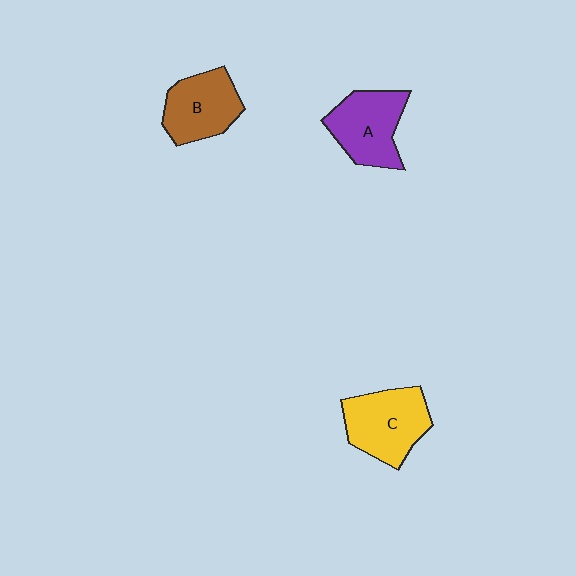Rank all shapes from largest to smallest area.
From largest to smallest: C (yellow), A (purple), B (brown).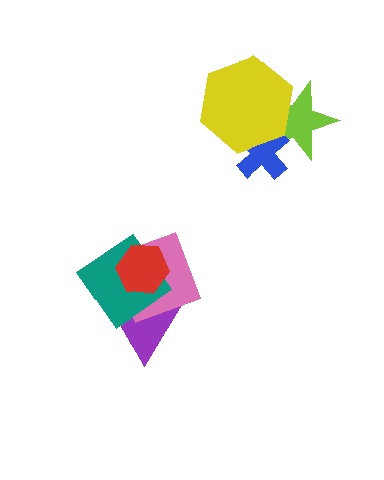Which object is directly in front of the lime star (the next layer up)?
The blue cross is directly in front of the lime star.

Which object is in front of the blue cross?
The yellow hexagon is in front of the blue cross.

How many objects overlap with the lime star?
2 objects overlap with the lime star.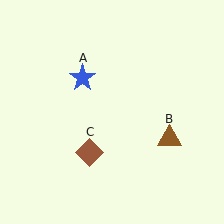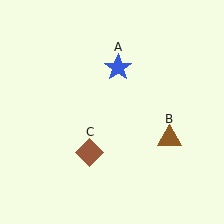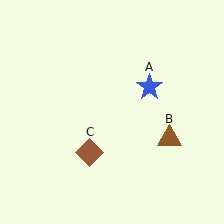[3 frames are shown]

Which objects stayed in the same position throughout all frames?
Brown triangle (object B) and brown diamond (object C) remained stationary.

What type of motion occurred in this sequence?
The blue star (object A) rotated clockwise around the center of the scene.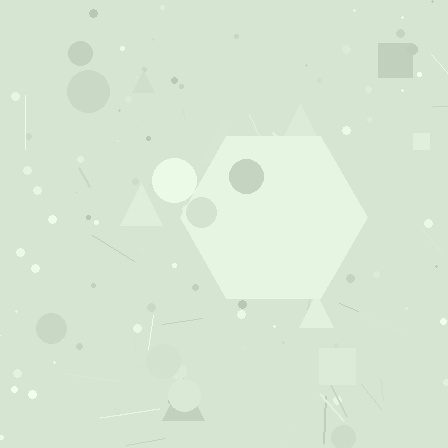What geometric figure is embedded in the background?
A hexagon is embedded in the background.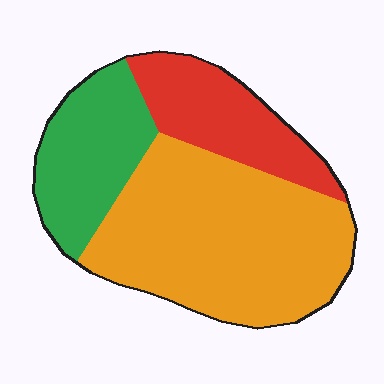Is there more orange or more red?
Orange.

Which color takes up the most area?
Orange, at roughly 55%.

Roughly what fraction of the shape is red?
Red covers around 20% of the shape.